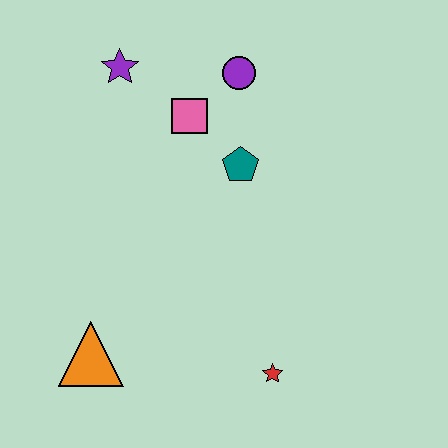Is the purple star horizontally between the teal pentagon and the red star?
No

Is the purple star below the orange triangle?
No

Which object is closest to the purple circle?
The pink square is closest to the purple circle.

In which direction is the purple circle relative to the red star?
The purple circle is above the red star.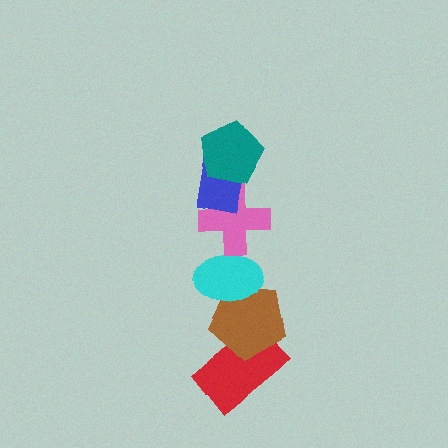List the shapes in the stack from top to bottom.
From top to bottom: the teal pentagon, the blue rectangle, the pink cross, the cyan ellipse, the brown pentagon, the red rectangle.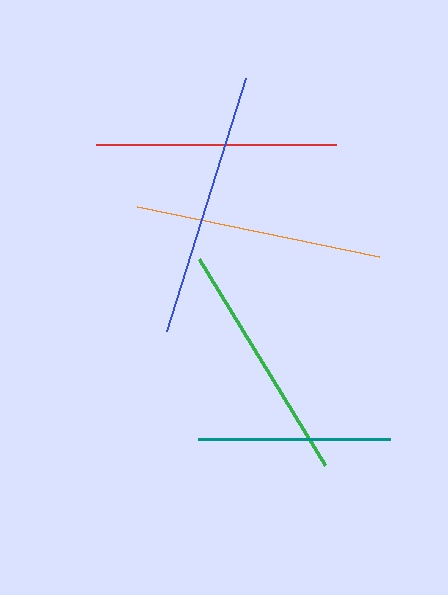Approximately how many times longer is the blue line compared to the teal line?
The blue line is approximately 1.4 times the length of the teal line.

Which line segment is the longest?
The blue line is the longest at approximately 265 pixels.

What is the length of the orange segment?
The orange segment is approximately 247 pixels long.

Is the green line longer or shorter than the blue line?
The blue line is longer than the green line.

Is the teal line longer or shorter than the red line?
The red line is longer than the teal line.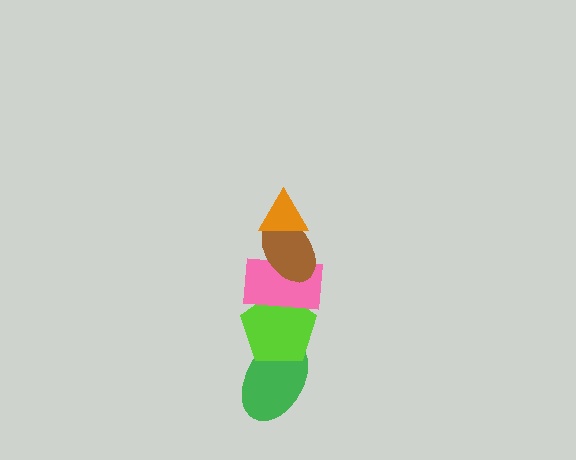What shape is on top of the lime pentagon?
The pink rectangle is on top of the lime pentagon.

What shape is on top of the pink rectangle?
The brown ellipse is on top of the pink rectangle.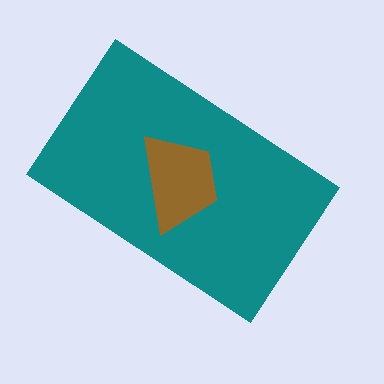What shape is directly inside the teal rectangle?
The brown trapezoid.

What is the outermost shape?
The teal rectangle.